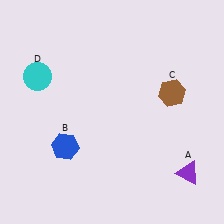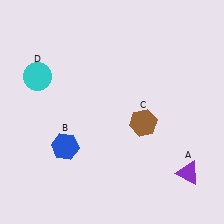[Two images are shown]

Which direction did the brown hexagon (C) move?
The brown hexagon (C) moved down.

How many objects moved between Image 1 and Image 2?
1 object moved between the two images.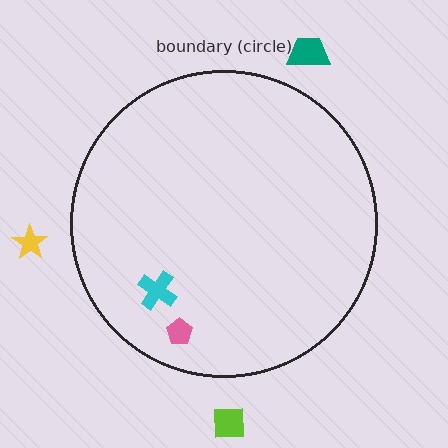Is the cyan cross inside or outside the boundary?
Inside.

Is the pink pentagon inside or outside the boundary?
Inside.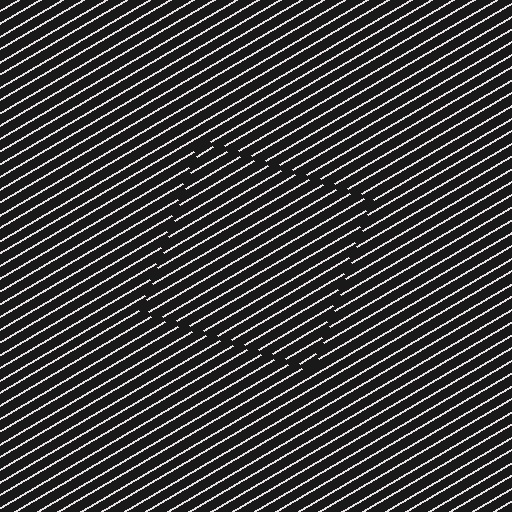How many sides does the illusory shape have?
4 sides — the line-ends trace a square.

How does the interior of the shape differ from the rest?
The interior of the shape contains the same grating, shifted by half a period — the contour is defined by the phase discontinuity where line-ends from the inner and outer gratings abut.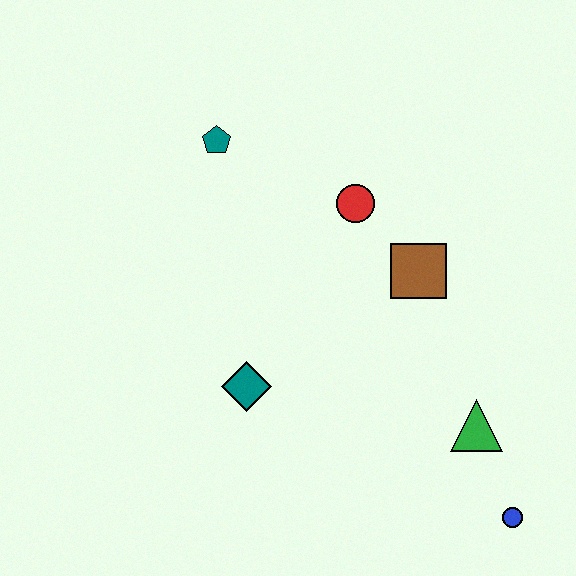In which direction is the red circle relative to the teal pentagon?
The red circle is to the right of the teal pentagon.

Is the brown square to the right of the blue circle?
No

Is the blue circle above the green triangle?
No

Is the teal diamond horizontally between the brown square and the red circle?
No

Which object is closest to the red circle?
The brown square is closest to the red circle.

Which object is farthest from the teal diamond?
The blue circle is farthest from the teal diamond.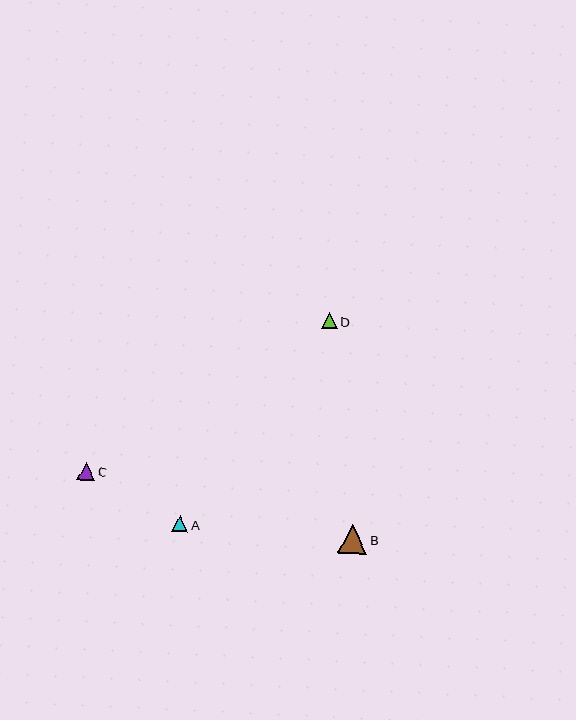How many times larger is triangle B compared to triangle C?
Triangle B is approximately 1.6 times the size of triangle C.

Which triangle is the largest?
Triangle B is the largest with a size of approximately 29 pixels.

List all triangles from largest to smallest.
From largest to smallest: B, C, A, D.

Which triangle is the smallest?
Triangle D is the smallest with a size of approximately 16 pixels.